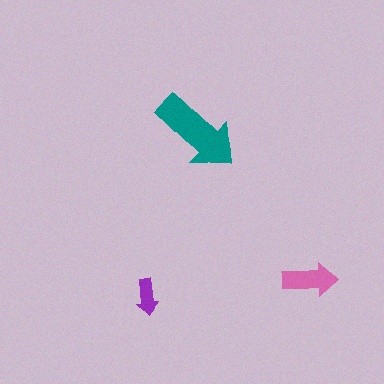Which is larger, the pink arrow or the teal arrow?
The teal one.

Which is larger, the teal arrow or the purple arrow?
The teal one.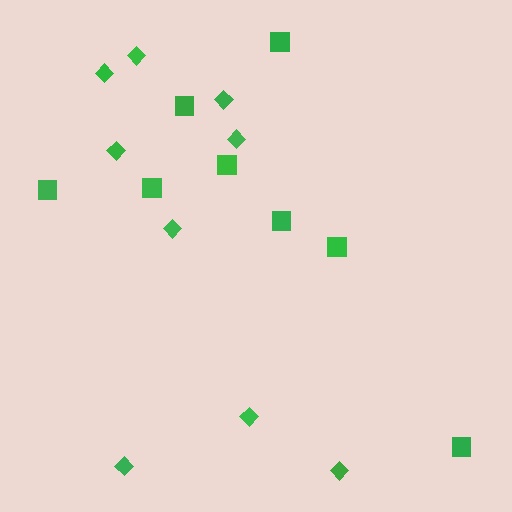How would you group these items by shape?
There are 2 groups: one group of diamonds (9) and one group of squares (8).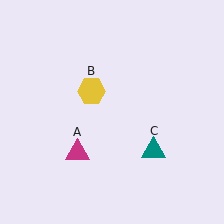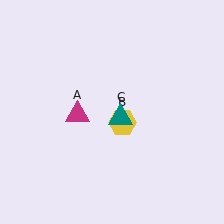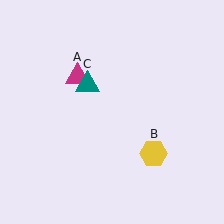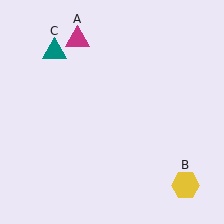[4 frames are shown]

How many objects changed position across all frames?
3 objects changed position: magenta triangle (object A), yellow hexagon (object B), teal triangle (object C).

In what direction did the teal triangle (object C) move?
The teal triangle (object C) moved up and to the left.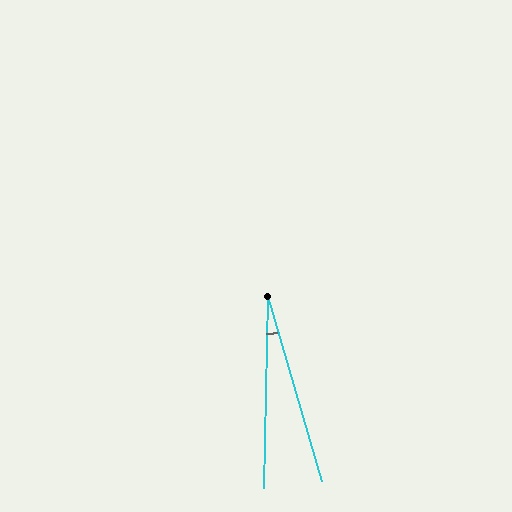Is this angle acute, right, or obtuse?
It is acute.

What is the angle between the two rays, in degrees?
Approximately 18 degrees.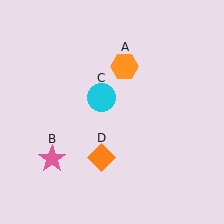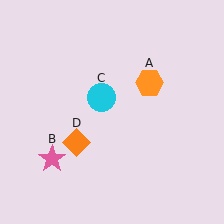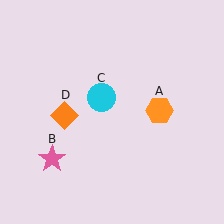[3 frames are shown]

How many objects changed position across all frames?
2 objects changed position: orange hexagon (object A), orange diamond (object D).